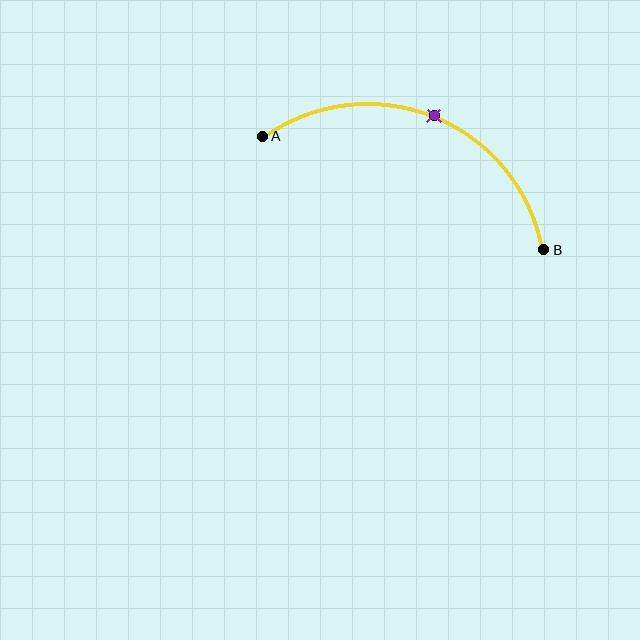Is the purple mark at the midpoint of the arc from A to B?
Yes. The purple mark lies on the arc at equal arc-length from both A and B — it is the arc midpoint.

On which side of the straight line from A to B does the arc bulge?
The arc bulges above the straight line connecting A and B.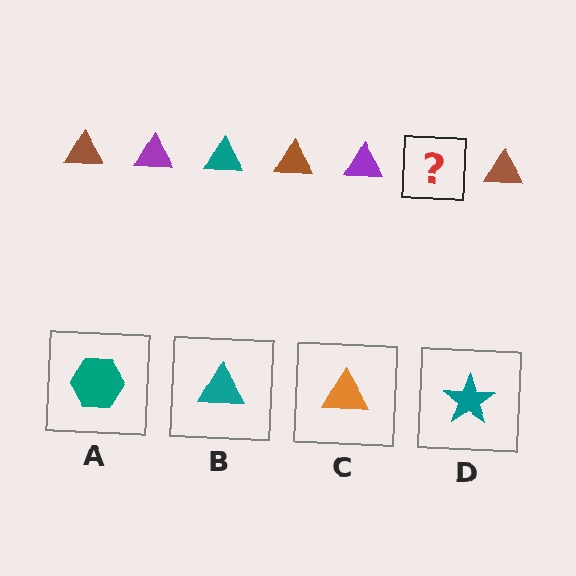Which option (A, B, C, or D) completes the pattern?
B.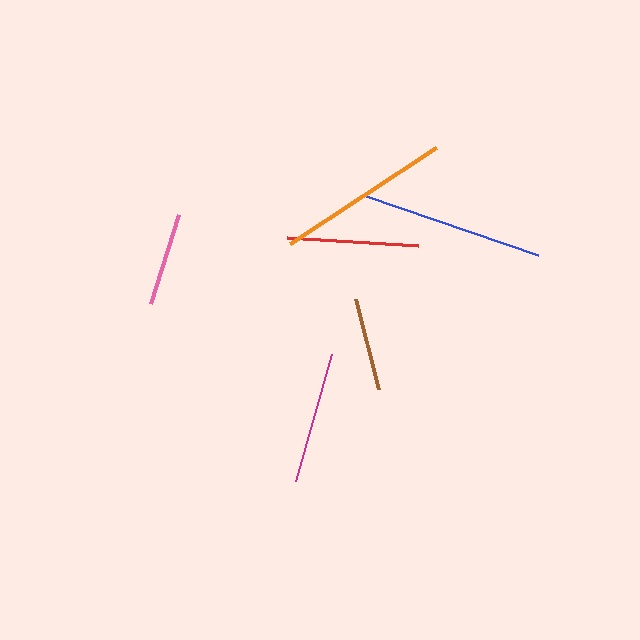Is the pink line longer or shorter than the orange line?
The orange line is longer than the pink line.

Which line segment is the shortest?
The pink line is the shortest at approximately 93 pixels.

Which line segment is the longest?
The blue line is the longest at approximately 182 pixels.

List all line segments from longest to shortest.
From longest to shortest: blue, orange, magenta, red, brown, pink.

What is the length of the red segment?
The red segment is approximately 131 pixels long.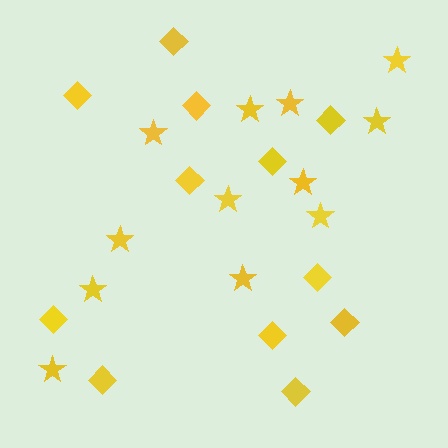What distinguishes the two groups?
There are 2 groups: one group of stars (12) and one group of diamonds (12).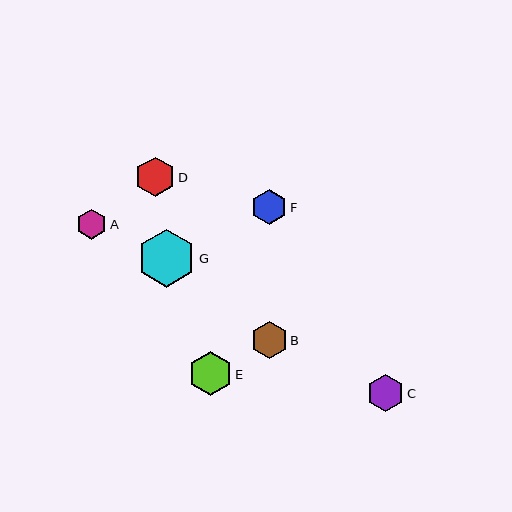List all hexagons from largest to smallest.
From largest to smallest: G, E, D, C, B, F, A.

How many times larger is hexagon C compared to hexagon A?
Hexagon C is approximately 1.2 times the size of hexagon A.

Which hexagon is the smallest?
Hexagon A is the smallest with a size of approximately 30 pixels.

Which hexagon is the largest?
Hexagon G is the largest with a size of approximately 58 pixels.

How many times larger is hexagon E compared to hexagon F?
Hexagon E is approximately 1.2 times the size of hexagon F.